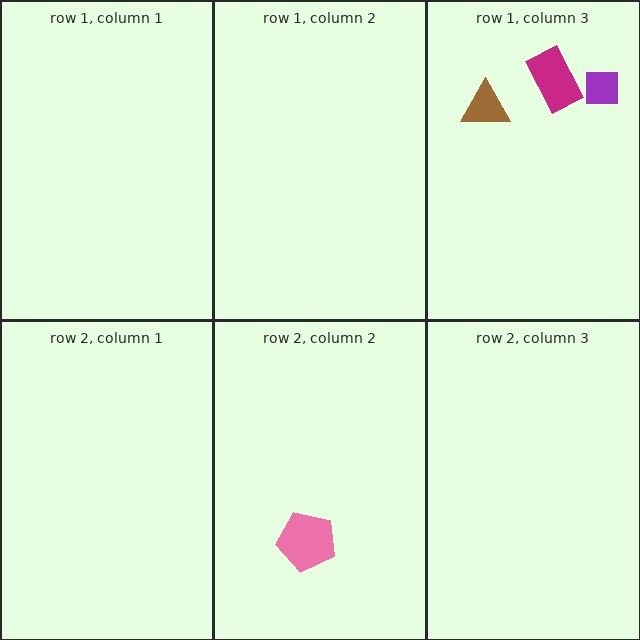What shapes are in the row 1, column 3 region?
The brown triangle, the magenta rectangle, the purple square.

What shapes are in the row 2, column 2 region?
The pink pentagon.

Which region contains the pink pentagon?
The row 2, column 2 region.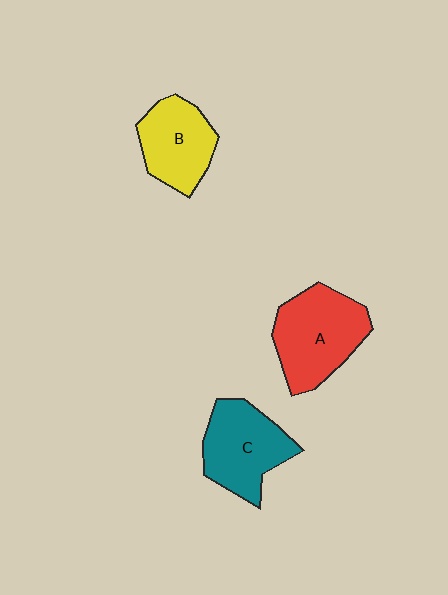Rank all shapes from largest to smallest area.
From largest to smallest: A (red), C (teal), B (yellow).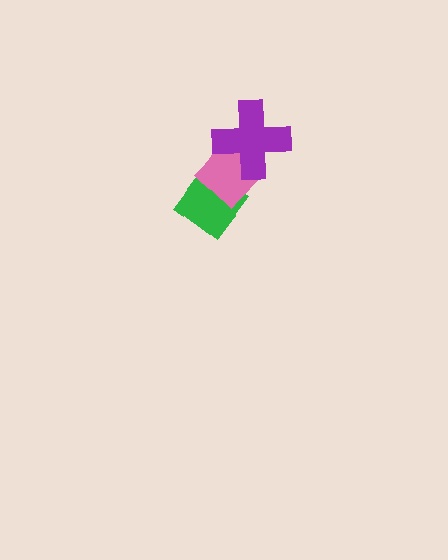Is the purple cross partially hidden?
No, no other shape covers it.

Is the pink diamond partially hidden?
Yes, it is partially covered by another shape.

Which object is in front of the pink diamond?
The purple cross is in front of the pink diamond.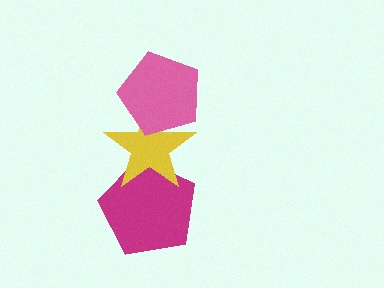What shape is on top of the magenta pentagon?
The yellow star is on top of the magenta pentagon.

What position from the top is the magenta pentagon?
The magenta pentagon is 3rd from the top.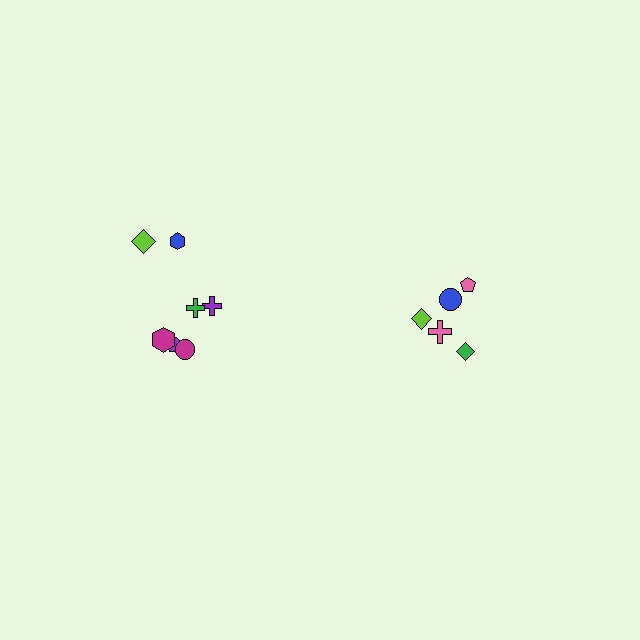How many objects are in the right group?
There are 5 objects.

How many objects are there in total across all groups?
There are 12 objects.